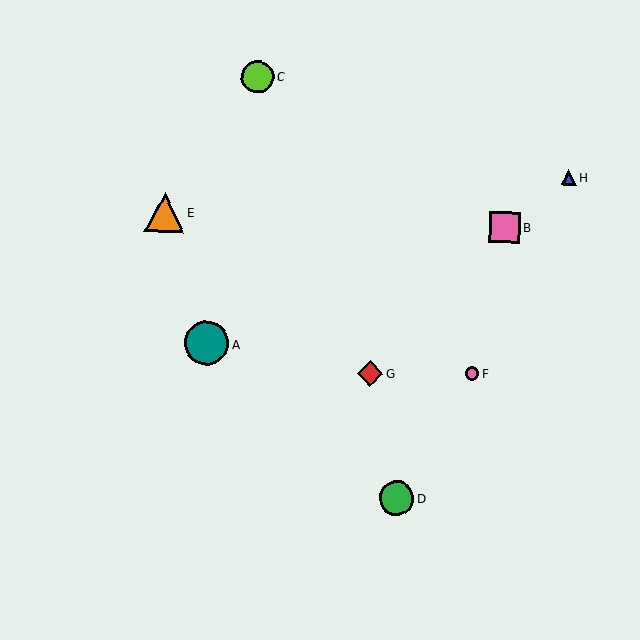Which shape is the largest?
The teal circle (labeled A) is the largest.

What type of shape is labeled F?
Shape F is a pink circle.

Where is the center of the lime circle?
The center of the lime circle is at (258, 77).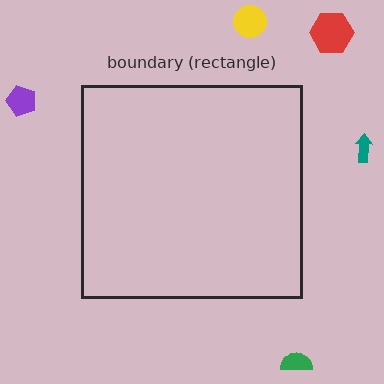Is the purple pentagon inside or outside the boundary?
Outside.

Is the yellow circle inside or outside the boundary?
Outside.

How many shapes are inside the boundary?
0 inside, 5 outside.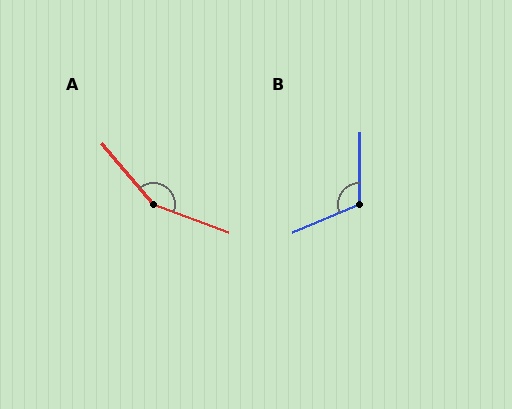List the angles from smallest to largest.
B (114°), A (151°).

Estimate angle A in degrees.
Approximately 151 degrees.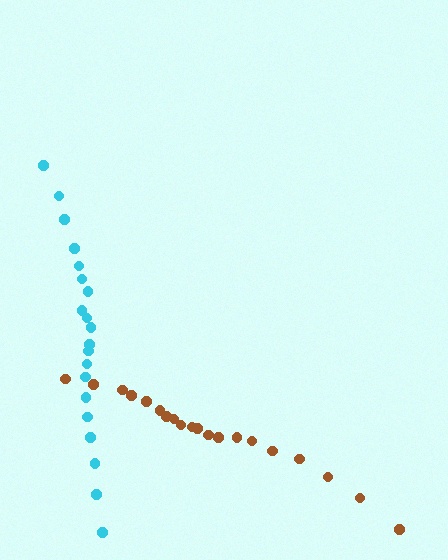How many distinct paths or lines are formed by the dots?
There are 2 distinct paths.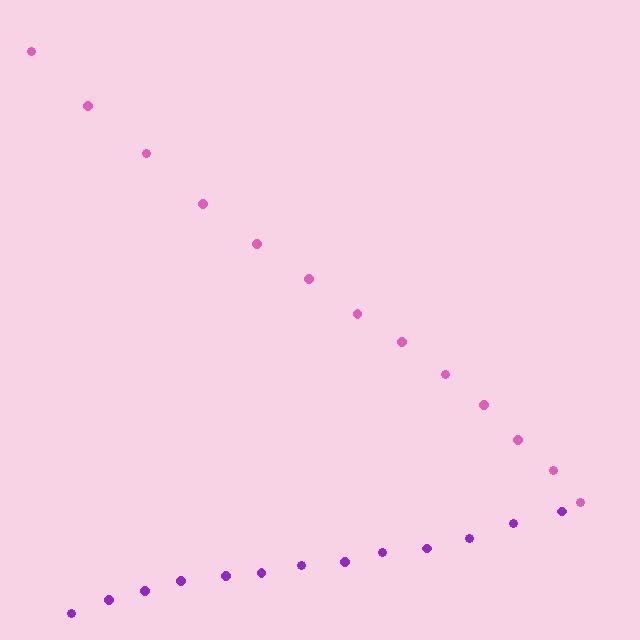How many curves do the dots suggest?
There are 2 distinct paths.